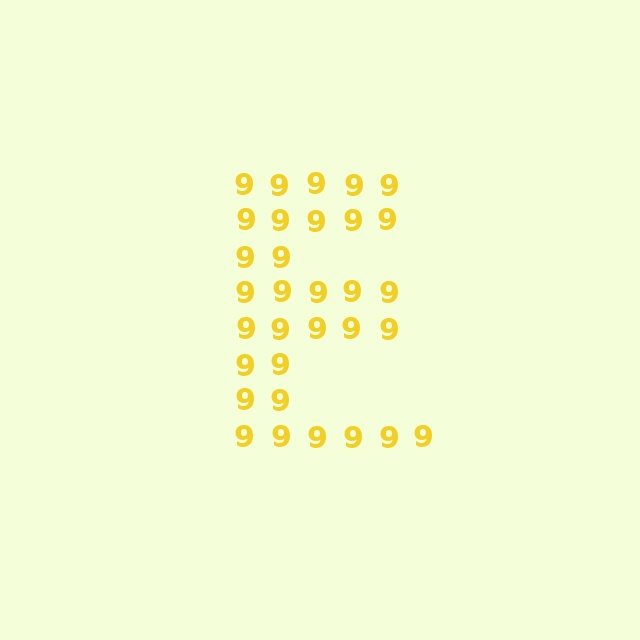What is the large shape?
The large shape is the letter E.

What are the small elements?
The small elements are digit 9's.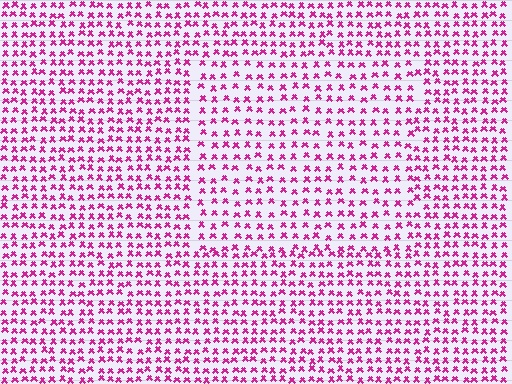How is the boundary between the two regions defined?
The boundary is defined by a change in element density (approximately 1.4x ratio). All elements are the same color, size, and shape.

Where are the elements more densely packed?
The elements are more densely packed outside the rectangle boundary.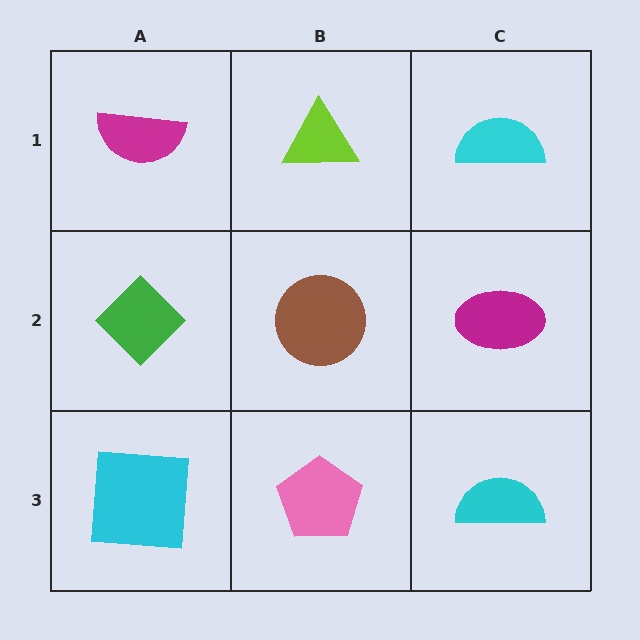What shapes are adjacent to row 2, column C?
A cyan semicircle (row 1, column C), a cyan semicircle (row 3, column C), a brown circle (row 2, column B).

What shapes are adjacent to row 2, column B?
A lime triangle (row 1, column B), a pink pentagon (row 3, column B), a green diamond (row 2, column A), a magenta ellipse (row 2, column C).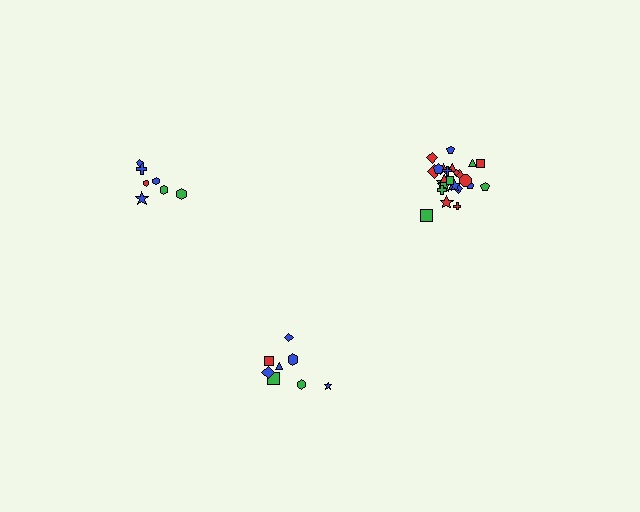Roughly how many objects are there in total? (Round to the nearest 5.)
Roughly 40 objects in total.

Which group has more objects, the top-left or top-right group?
The top-right group.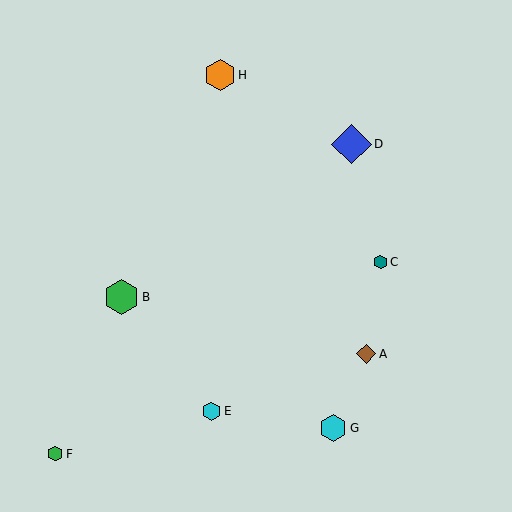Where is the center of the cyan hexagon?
The center of the cyan hexagon is at (212, 411).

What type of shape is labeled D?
Shape D is a blue diamond.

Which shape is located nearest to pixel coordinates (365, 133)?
The blue diamond (labeled D) at (352, 144) is nearest to that location.